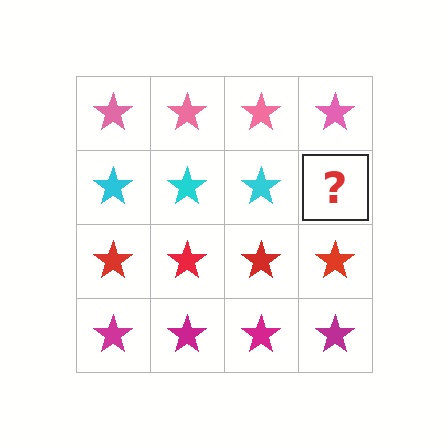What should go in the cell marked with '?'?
The missing cell should contain a cyan star.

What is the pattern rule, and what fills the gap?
The rule is that each row has a consistent color. The gap should be filled with a cyan star.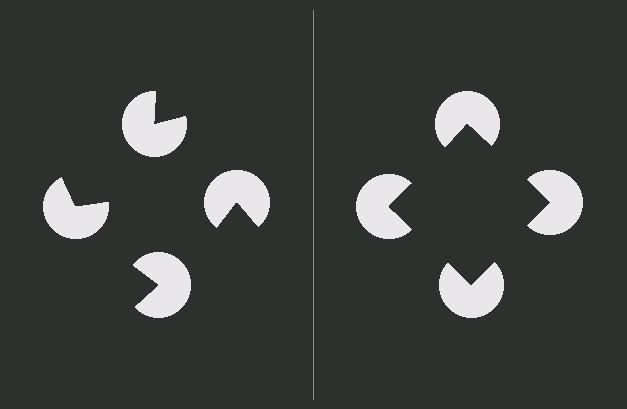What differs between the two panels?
The pac-man discs are positioned identically on both sides; only the wedge orientations differ. On the right they align to a square; on the left they are misaligned.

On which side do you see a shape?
An illusory square appears on the right side. On the left side the wedge cuts are rotated, so no coherent shape forms.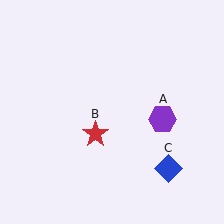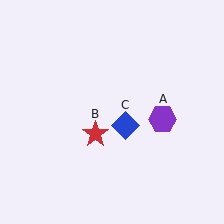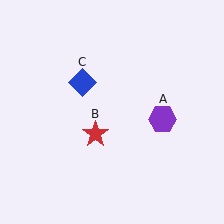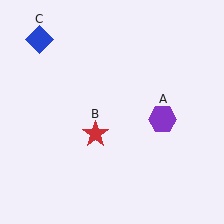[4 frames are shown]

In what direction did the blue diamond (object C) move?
The blue diamond (object C) moved up and to the left.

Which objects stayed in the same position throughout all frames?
Purple hexagon (object A) and red star (object B) remained stationary.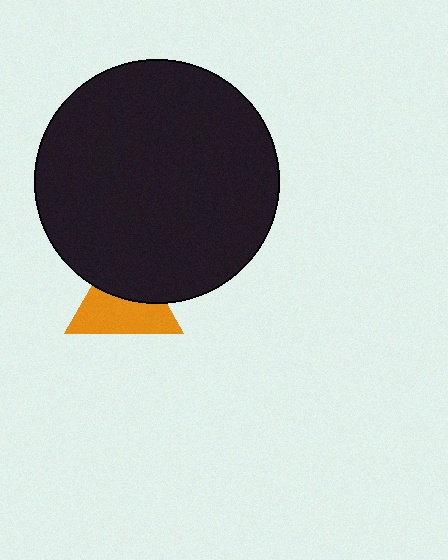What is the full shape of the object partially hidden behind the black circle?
The partially hidden object is an orange triangle.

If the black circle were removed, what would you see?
You would see the complete orange triangle.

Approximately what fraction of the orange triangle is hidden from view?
Roughly 44% of the orange triangle is hidden behind the black circle.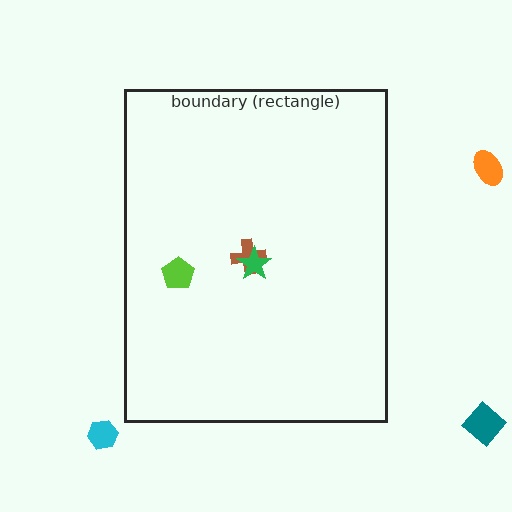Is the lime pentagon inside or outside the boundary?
Inside.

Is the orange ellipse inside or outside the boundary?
Outside.